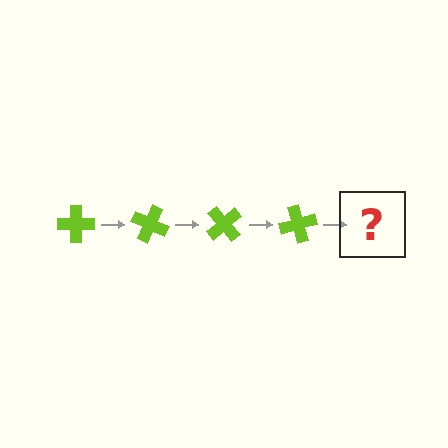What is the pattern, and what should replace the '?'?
The pattern is that the cross rotates 25 degrees each step. The '?' should be a lime cross rotated 100 degrees.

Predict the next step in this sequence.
The next step is a lime cross rotated 100 degrees.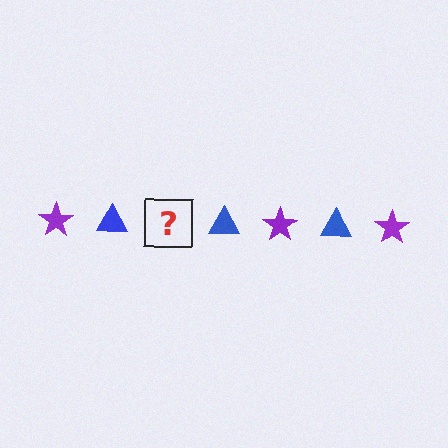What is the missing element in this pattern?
The missing element is a purple star.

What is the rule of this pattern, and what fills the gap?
The rule is that the pattern alternates between purple star and blue triangle. The gap should be filled with a purple star.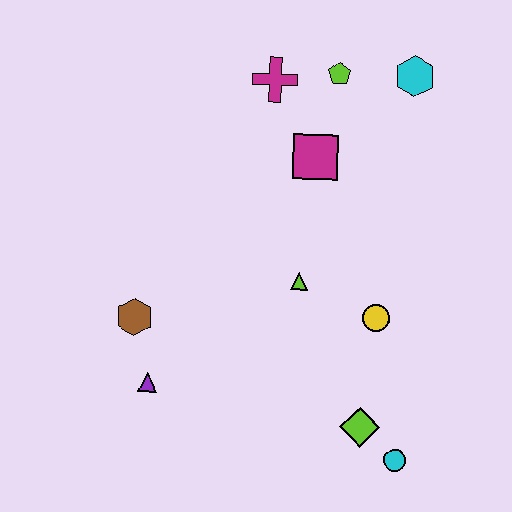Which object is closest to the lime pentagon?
The magenta cross is closest to the lime pentagon.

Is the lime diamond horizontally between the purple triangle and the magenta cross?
No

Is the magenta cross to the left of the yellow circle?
Yes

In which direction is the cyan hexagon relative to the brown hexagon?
The cyan hexagon is to the right of the brown hexagon.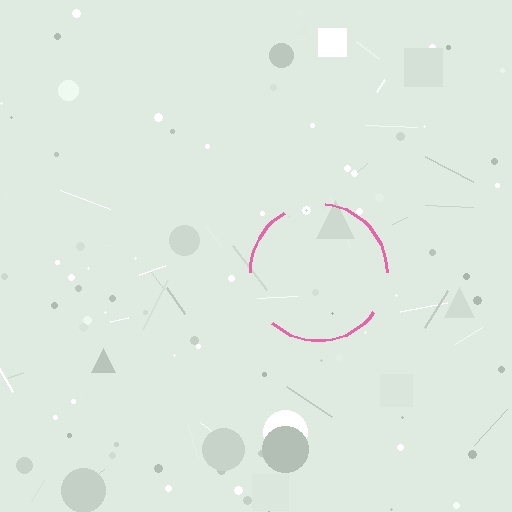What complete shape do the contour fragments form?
The contour fragments form a circle.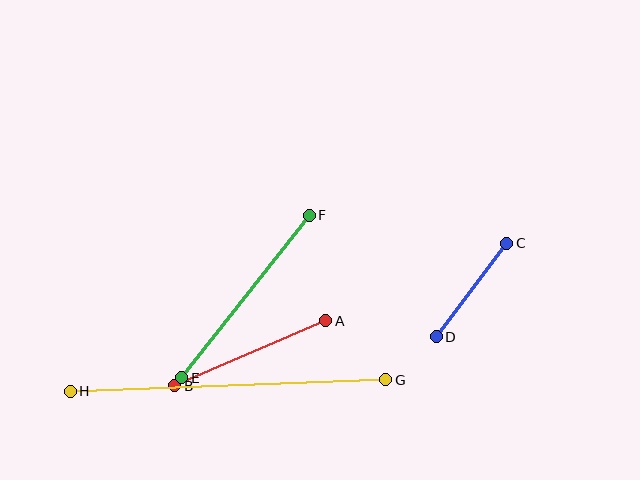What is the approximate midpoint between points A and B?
The midpoint is at approximately (250, 353) pixels.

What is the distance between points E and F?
The distance is approximately 207 pixels.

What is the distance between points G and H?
The distance is approximately 316 pixels.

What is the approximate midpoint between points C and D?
The midpoint is at approximately (472, 290) pixels.